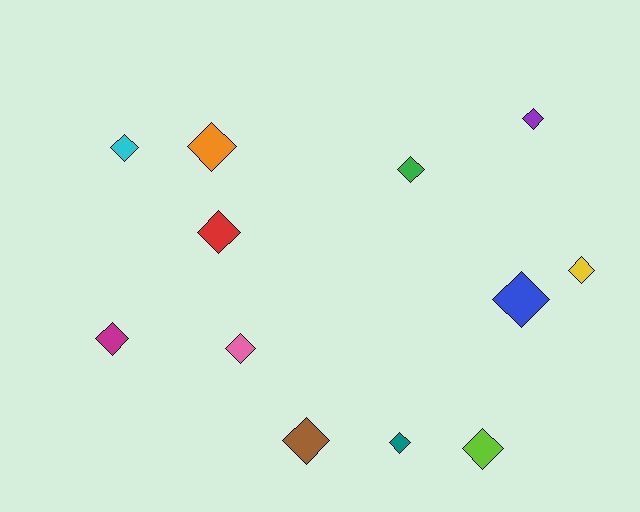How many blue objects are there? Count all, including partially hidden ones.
There is 1 blue object.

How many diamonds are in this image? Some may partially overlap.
There are 12 diamonds.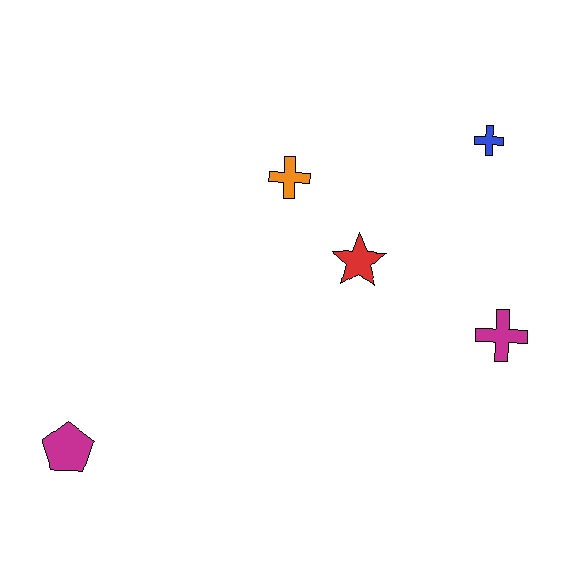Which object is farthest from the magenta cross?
The magenta pentagon is farthest from the magenta cross.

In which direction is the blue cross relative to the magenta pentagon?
The blue cross is to the right of the magenta pentagon.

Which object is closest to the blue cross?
The red star is closest to the blue cross.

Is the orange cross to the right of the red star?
No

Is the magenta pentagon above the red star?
No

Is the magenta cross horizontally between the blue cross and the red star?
No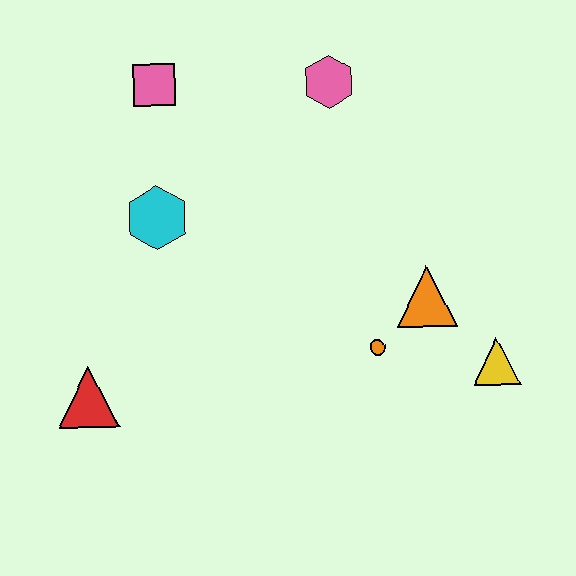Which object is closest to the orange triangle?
The orange circle is closest to the orange triangle.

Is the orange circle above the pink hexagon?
No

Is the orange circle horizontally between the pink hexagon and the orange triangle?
Yes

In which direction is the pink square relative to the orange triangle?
The pink square is to the left of the orange triangle.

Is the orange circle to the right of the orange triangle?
No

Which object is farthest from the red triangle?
The yellow triangle is farthest from the red triangle.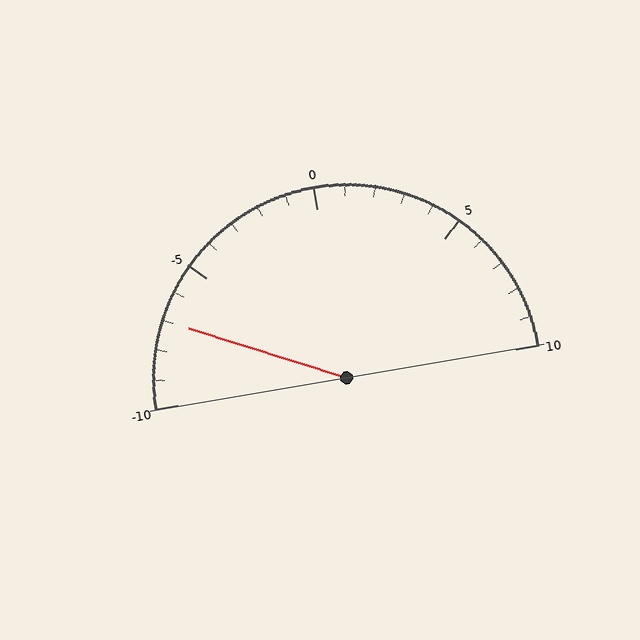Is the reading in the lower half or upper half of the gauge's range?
The reading is in the lower half of the range (-10 to 10).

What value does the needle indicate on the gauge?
The needle indicates approximately -7.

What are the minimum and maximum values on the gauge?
The gauge ranges from -10 to 10.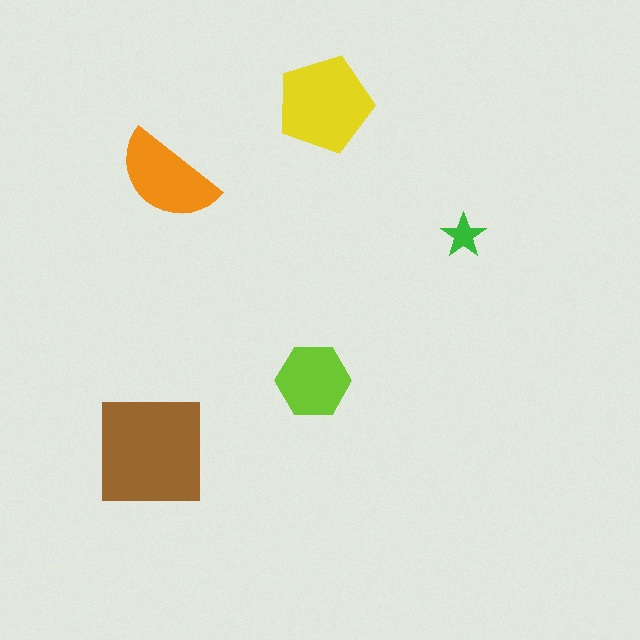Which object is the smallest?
The green star.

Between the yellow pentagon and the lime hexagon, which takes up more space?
The yellow pentagon.